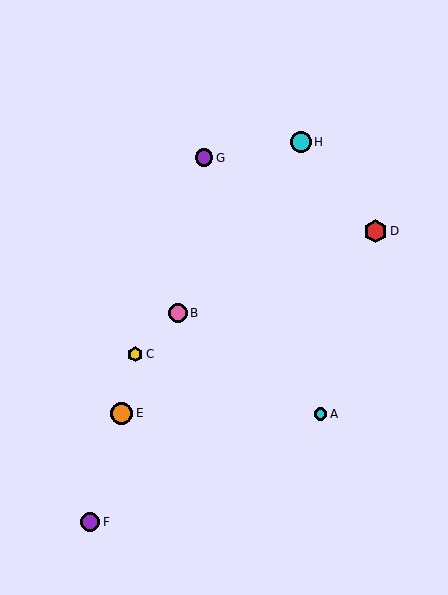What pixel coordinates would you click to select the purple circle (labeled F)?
Click at (90, 522) to select the purple circle F.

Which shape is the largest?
The red hexagon (labeled D) is the largest.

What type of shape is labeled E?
Shape E is an orange circle.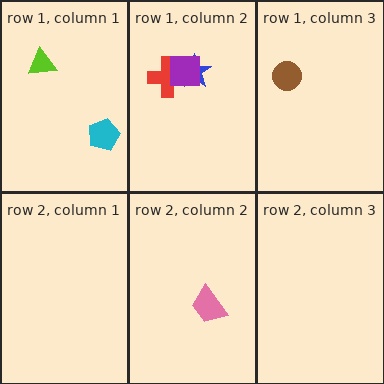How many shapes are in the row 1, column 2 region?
3.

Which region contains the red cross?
The row 1, column 2 region.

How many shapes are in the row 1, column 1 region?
2.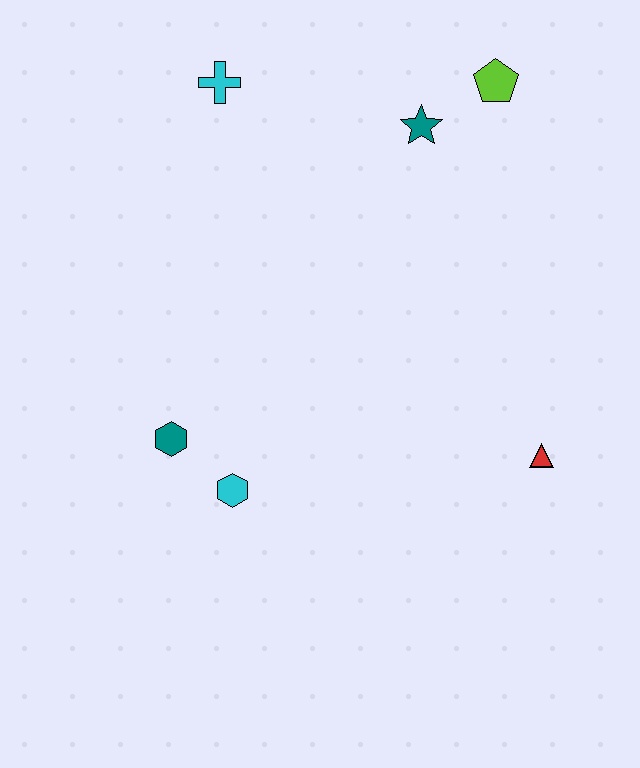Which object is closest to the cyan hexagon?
The teal hexagon is closest to the cyan hexagon.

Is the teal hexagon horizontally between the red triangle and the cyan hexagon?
No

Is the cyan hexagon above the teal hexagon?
No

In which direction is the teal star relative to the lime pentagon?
The teal star is to the left of the lime pentagon.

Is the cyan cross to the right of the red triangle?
No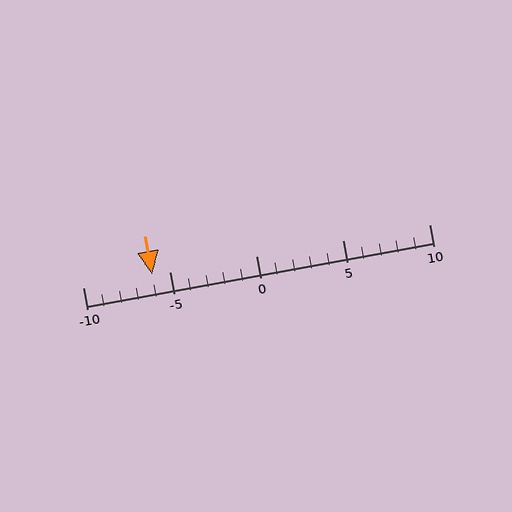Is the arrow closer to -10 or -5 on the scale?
The arrow is closer to -5.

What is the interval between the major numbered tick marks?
The major tick marks are spaced 5 units apart.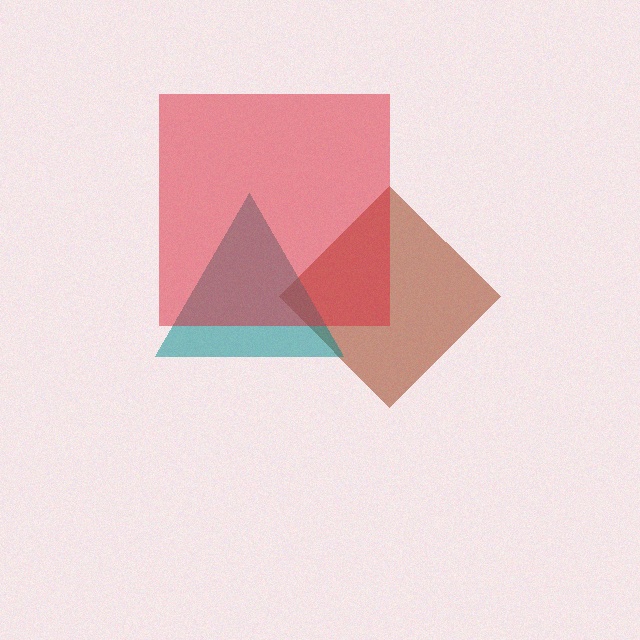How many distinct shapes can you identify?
There are 3 distinct shapes: a brown diamond, a teal triangle, a red square.